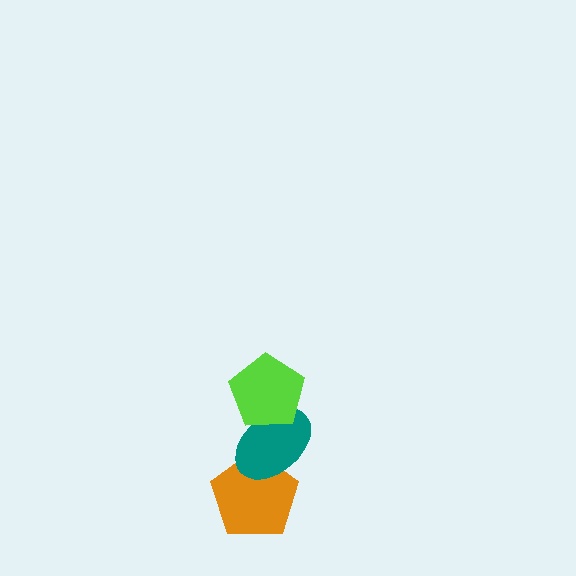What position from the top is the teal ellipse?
The teal ellipse is 2nd from the top.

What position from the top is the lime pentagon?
The lime pentagon is 1st from the top.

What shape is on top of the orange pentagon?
The teal ellipse is on top of the orange pentagon.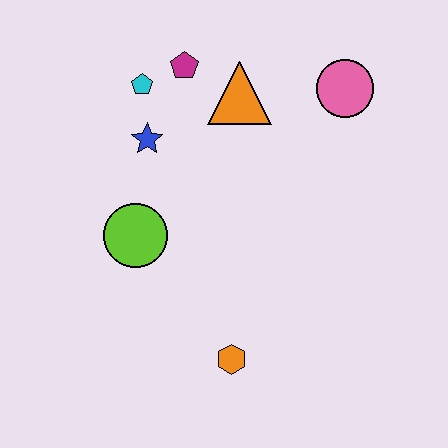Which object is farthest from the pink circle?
The orange hexagon is farthest from the pink circle.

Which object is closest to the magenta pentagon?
The cyan pentagon is closest to the magenta pentagon.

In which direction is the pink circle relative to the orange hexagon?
The pink circle is above the orange hexagon.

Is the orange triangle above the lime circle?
Yes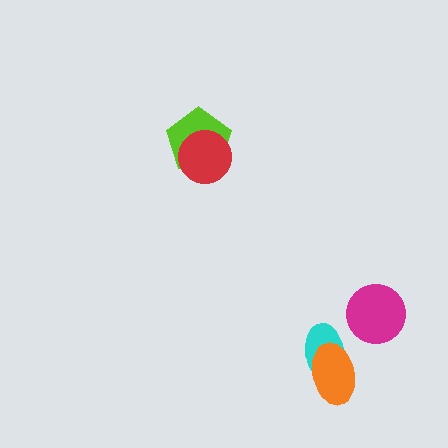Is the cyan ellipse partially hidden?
Yes, it is partially covered by another shape.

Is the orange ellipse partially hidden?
No, no other shape covers it.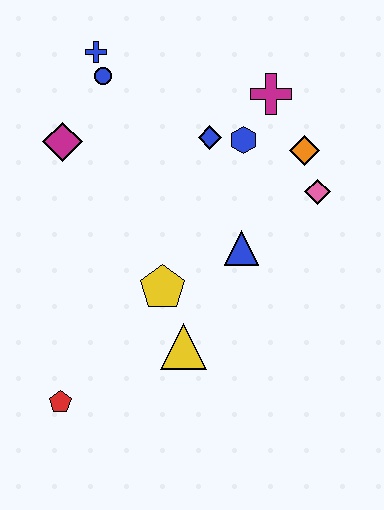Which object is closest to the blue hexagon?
The blue diamond is closest to the blue hexagon.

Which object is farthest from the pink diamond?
The red pentagon is farthest from the pink diamond.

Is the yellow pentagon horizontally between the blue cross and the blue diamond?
Yes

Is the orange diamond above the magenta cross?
No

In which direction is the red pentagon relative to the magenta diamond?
The red pentagon is below the magenta diamond.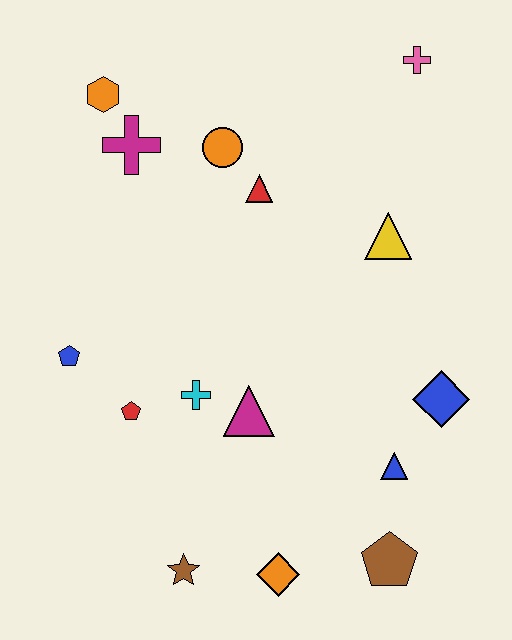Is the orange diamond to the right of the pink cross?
No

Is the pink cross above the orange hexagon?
Yes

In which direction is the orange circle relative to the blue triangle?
The orange circle is above the blue triangle.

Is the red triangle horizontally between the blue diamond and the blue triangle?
No